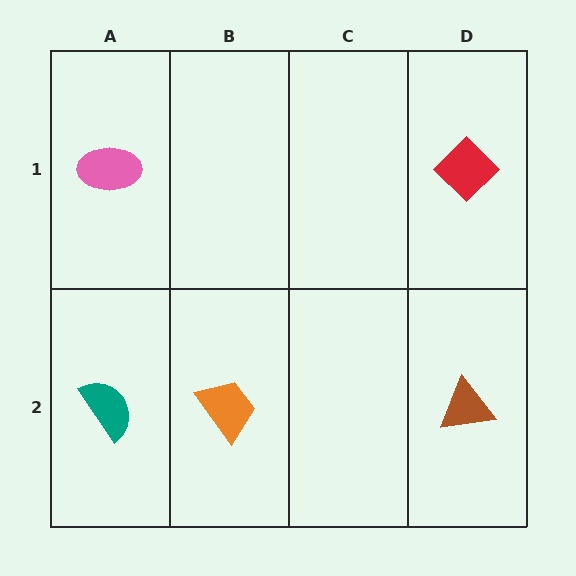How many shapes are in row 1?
2 shapes.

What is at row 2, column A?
A teal semicircle.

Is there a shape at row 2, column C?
No, that cell is empty.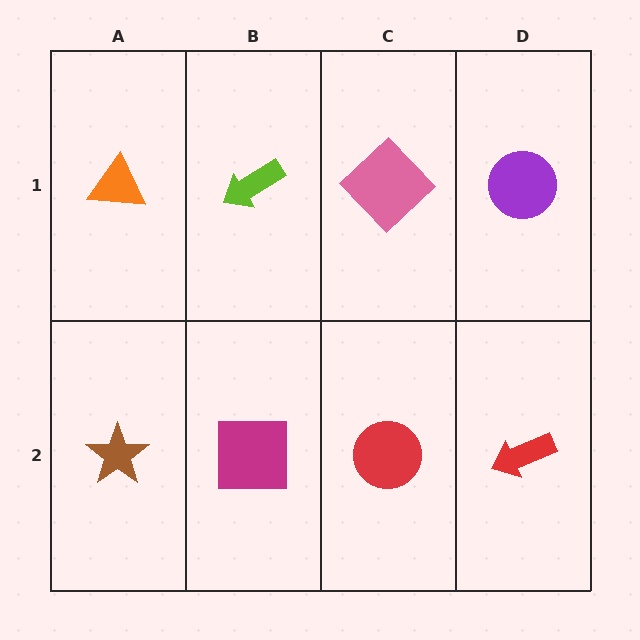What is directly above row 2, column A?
An orange triangle.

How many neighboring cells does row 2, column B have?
3.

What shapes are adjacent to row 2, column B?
A lime arrow (row 1, column B), a brown star (row 2, column A), a red circle (row 2, column C).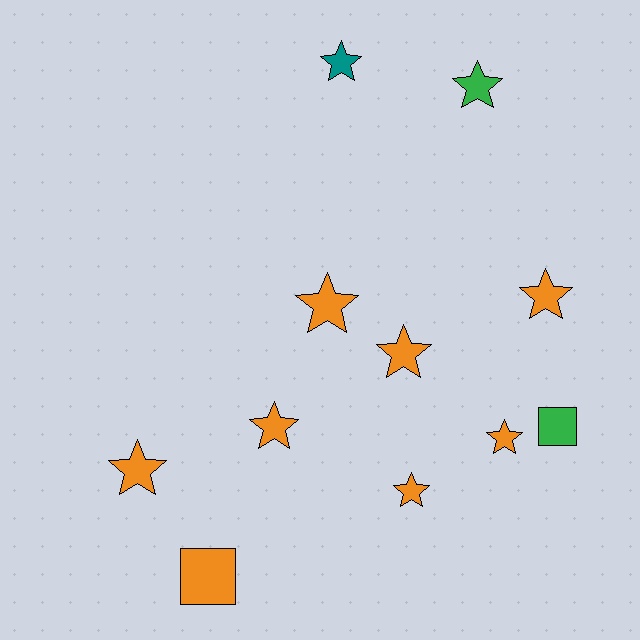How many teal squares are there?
There are no teal squares.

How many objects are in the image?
There are 11 objects.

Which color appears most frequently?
Orange, with 8 objects.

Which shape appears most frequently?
Star, with 9 objects.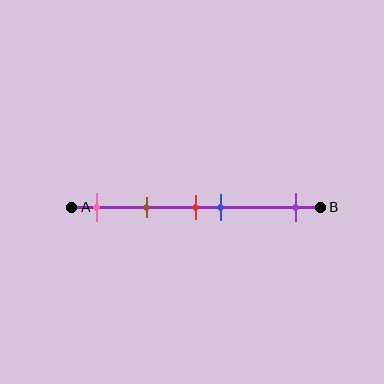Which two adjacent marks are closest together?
The red and blue marks are the closest adjacent pair.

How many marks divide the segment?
There are 5 marks dividing the segment.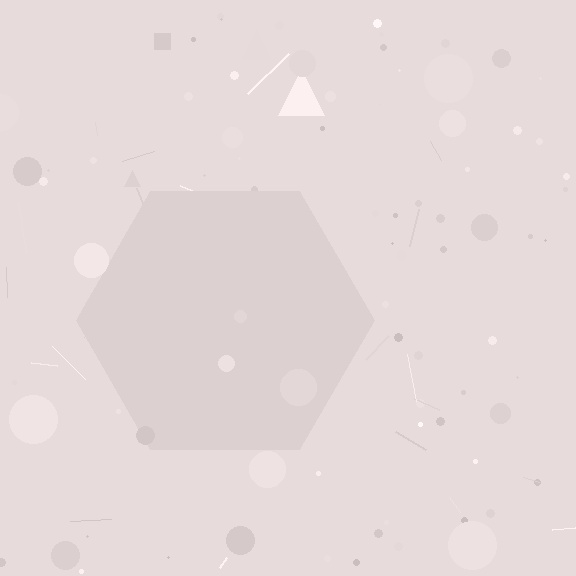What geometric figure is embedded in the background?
A hexagon is embedded in the background.